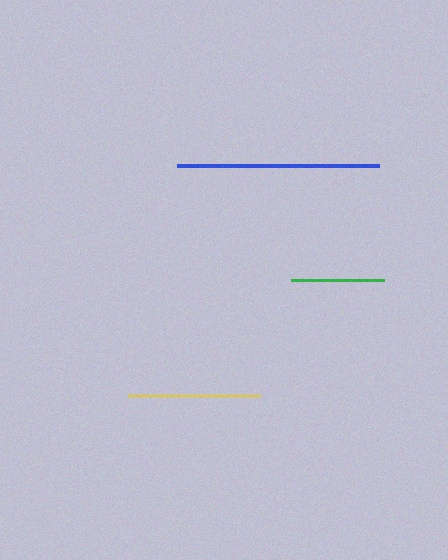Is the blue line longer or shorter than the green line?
The blue line is longer than the green line.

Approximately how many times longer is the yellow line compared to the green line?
The yellow line is approximately 1.4 times the length of the green line.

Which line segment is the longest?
The blue line is the longest at approximately 201 pixels.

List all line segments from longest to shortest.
From longest to shortest: blue, yellow, green.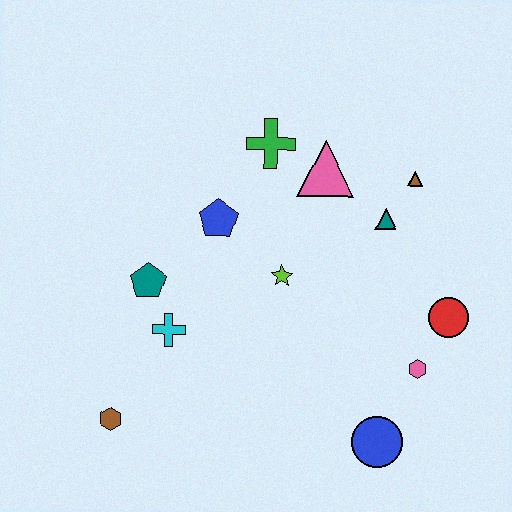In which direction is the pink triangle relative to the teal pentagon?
The pink triangle is to the right of the teal pentagon.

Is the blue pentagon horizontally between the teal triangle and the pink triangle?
No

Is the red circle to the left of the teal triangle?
No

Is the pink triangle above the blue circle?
Yes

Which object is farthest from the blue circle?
The green cross is farthest from the blue circle.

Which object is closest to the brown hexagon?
The cyan cross is closest to the brown hexagon.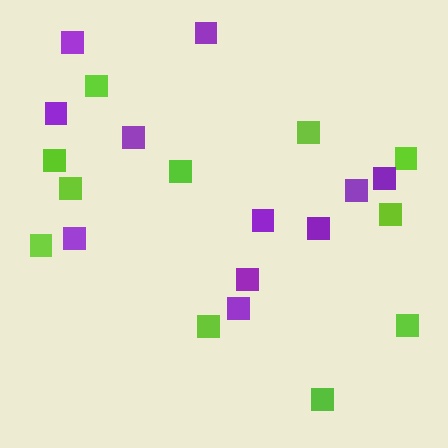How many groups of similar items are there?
There are 2 groups: one group of lime squares (11) and one group of purple squares (11).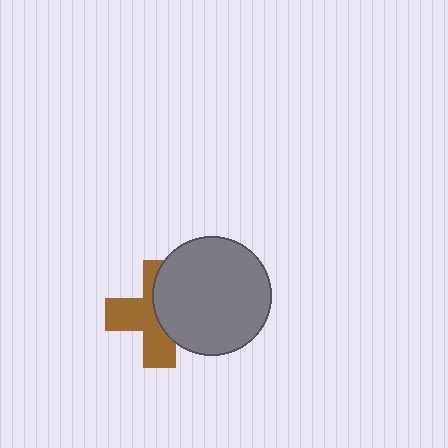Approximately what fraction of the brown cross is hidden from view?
Roughly 46% of the brown cross is hidden behind the gray circle.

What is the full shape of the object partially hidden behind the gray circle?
The partially hidden object is a brown cross.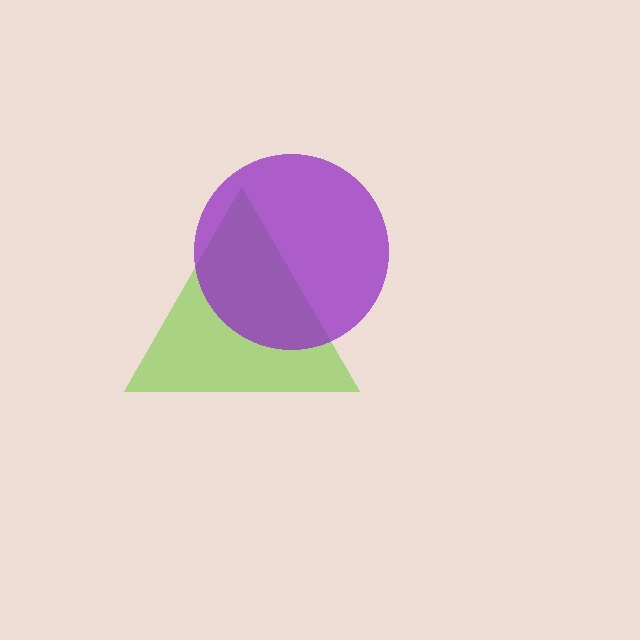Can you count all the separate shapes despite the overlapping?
Yes, there are 2 separate shapes.